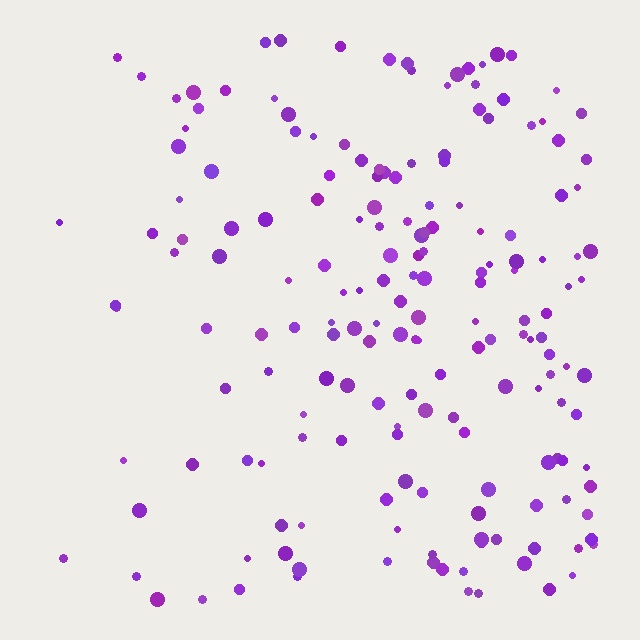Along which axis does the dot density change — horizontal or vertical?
Horizontal.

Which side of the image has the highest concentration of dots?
The right.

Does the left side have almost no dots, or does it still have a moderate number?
Still a moderate number, just noticeably fewer than the right.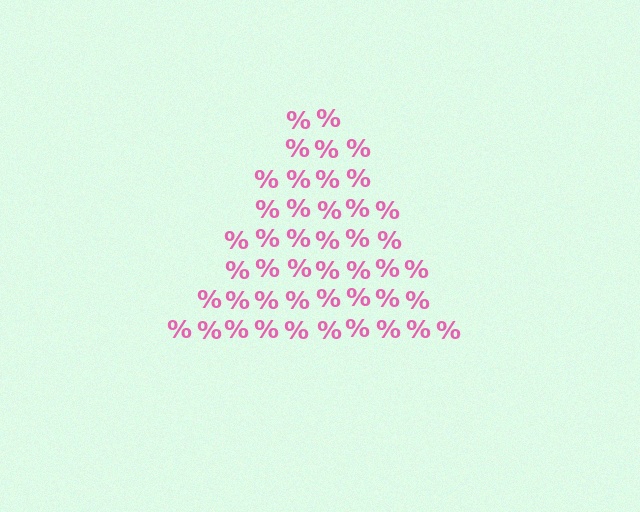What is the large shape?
The large shape is a triangle.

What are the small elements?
The small elements are percent signs.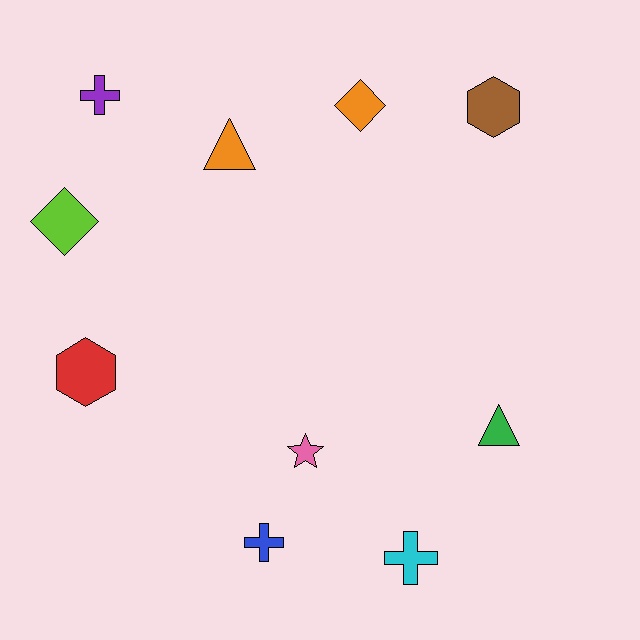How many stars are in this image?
There is 1 star.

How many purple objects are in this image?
There is 1 purple object.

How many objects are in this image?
There are 10 objects.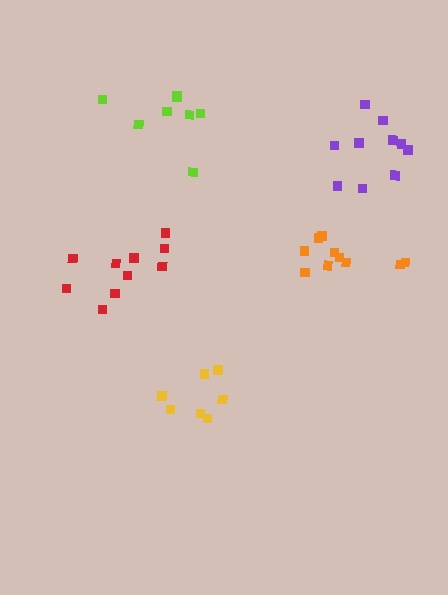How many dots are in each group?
Group 1: 8 dots, Group 2: 10 dots, Group 3: 7 dots, Group 4: 10 dots, Group 5: 10 dots (45 total).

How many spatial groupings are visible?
There are 5 spatial groupings.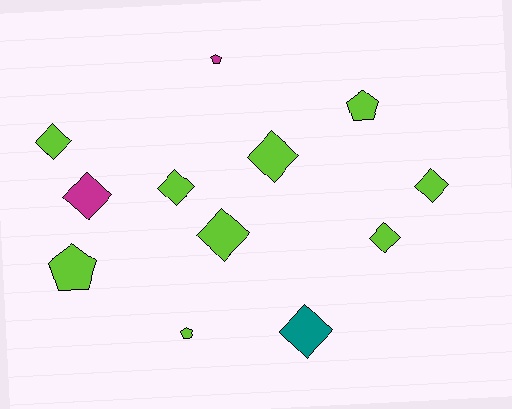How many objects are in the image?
There are 12 objects.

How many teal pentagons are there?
There are no teal pentagons.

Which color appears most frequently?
Lime, with 9 objects.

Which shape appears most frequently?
Diamond, with 8 objects.